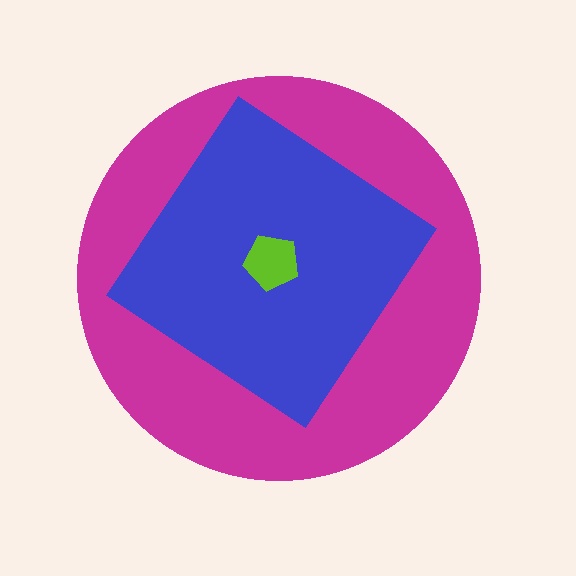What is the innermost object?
The lime pentagon.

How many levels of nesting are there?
3.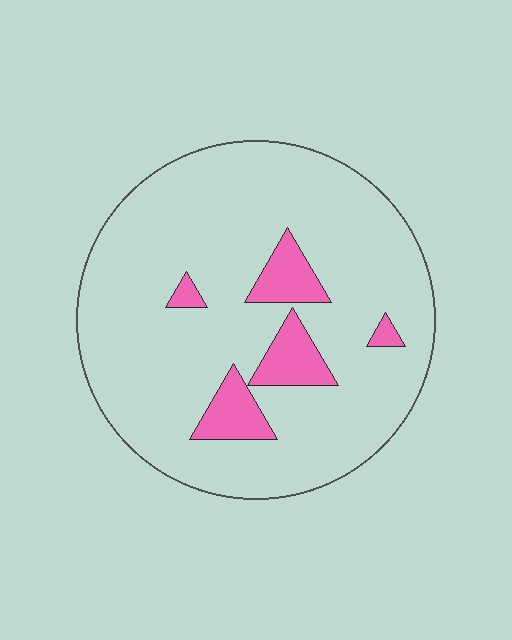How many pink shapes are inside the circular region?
5.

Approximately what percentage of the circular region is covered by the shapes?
Approximately 10%.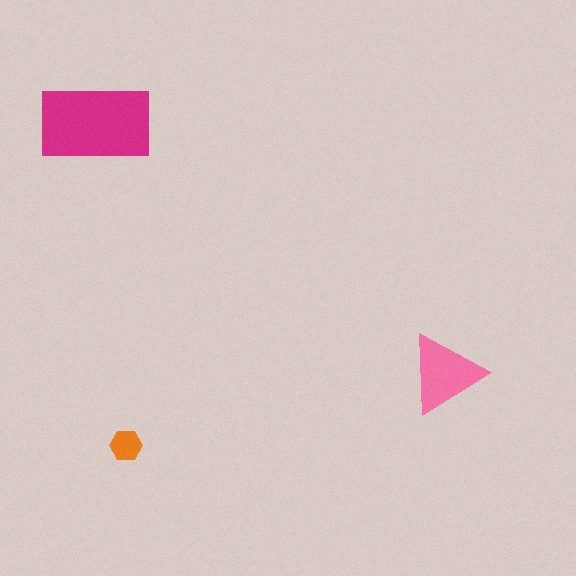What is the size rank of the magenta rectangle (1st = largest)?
1st.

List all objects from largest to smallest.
The magenta rectangle, the pink triangle, the orange hexagon.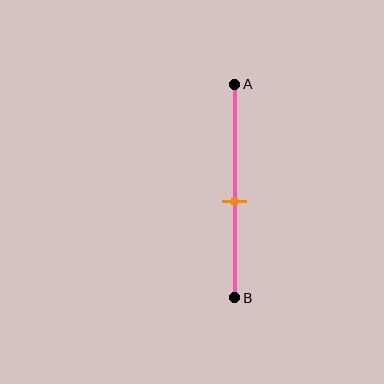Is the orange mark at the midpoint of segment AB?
No, the mark is at about 55% from A, not at the 50% midpoint.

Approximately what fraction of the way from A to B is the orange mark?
The orange mark is approximately 55% of the way from A to B.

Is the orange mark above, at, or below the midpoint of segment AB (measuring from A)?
The orange mark is below the midpoint of segment AB.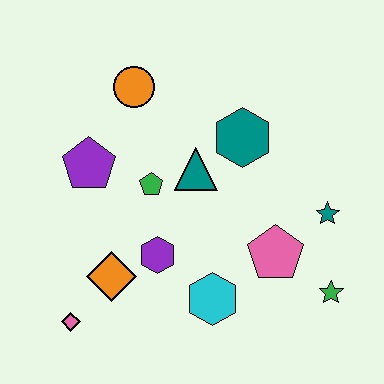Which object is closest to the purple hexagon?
The orange diamond is closest to the purple hexagon.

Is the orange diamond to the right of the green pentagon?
No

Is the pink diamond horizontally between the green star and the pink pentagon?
No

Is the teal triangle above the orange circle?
No